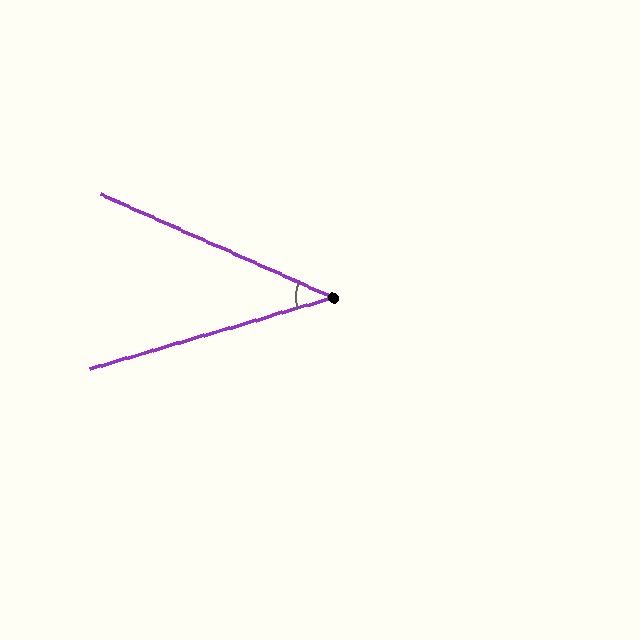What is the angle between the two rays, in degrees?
Approximately 40 degrees.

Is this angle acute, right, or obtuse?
It is acute.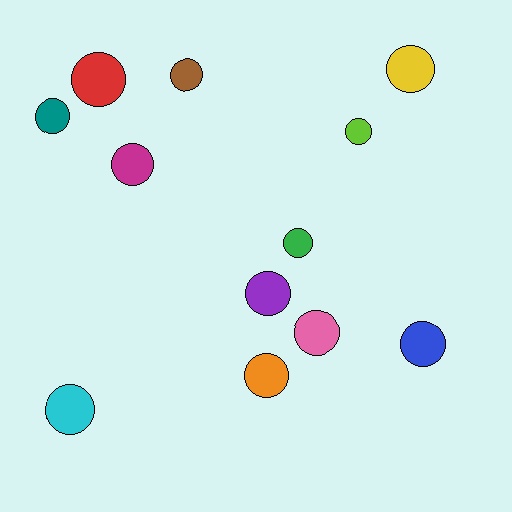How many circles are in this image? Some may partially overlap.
There are 12 circles.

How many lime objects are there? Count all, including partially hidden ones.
There is 1 lime object.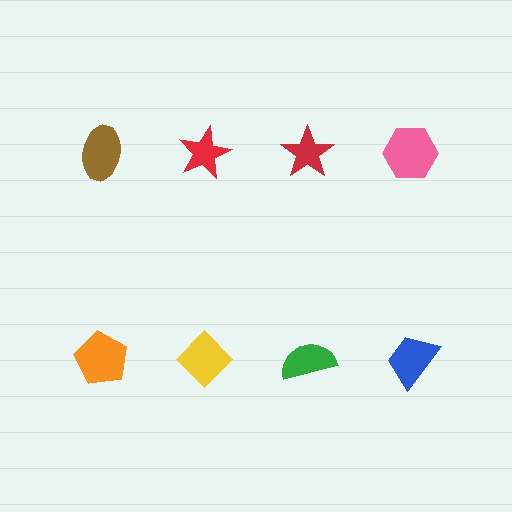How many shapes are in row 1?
4 shapes.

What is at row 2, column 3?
A green semicircle.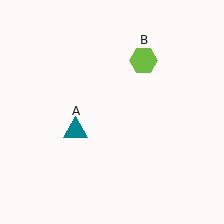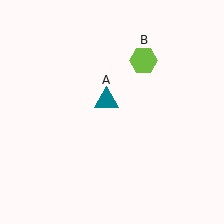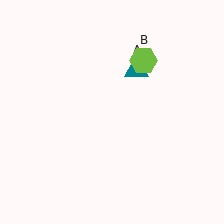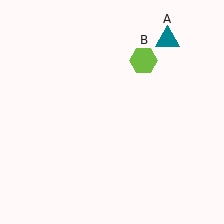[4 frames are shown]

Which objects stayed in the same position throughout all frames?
Lime hexagon (object B) remained stationary.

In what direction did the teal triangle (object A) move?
The teal triangle (object A) moved up and to the right.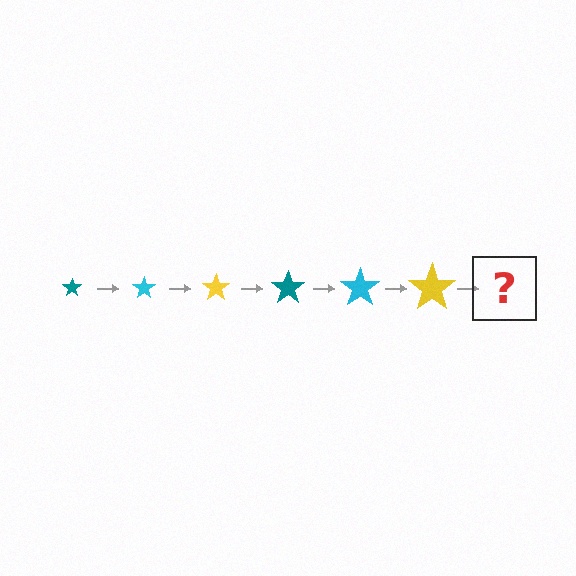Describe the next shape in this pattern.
It should be a teal star, larger than the previous one.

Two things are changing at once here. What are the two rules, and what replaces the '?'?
The two rules are that the star grows larger each step and the color cycles through teal, cyan, and yellow. The '?' should be a teal star, larger than the previous one.